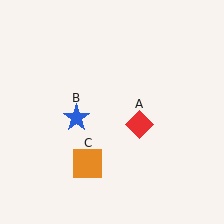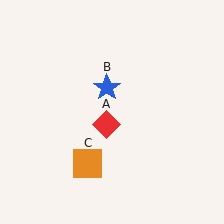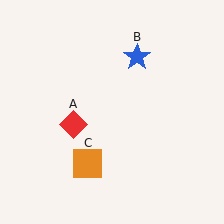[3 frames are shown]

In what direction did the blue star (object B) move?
The blue star (object B) moved up and to the right.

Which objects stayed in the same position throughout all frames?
Orange square (object C) remained stationary.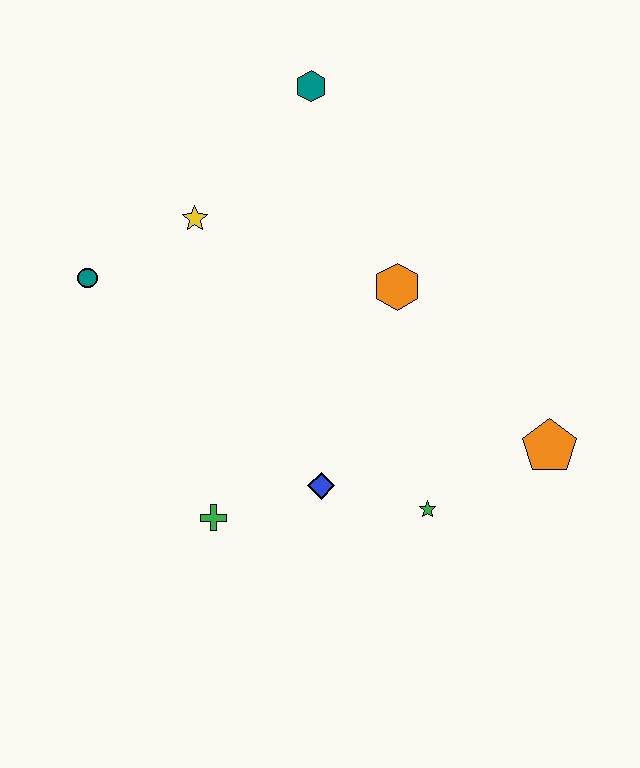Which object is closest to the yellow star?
The teal circle is closest to the yellow star.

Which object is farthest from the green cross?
The teal hexagon is farthest from the green cross.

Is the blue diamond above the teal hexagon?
No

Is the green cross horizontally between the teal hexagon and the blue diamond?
No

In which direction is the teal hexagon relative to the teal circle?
The teal hexagon is to the right of the teal circle.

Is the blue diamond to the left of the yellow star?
No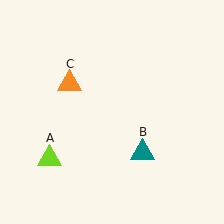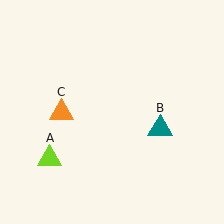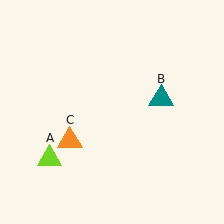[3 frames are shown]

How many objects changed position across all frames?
2 objects changed position: teal triangle (object B), orange triangle (object C).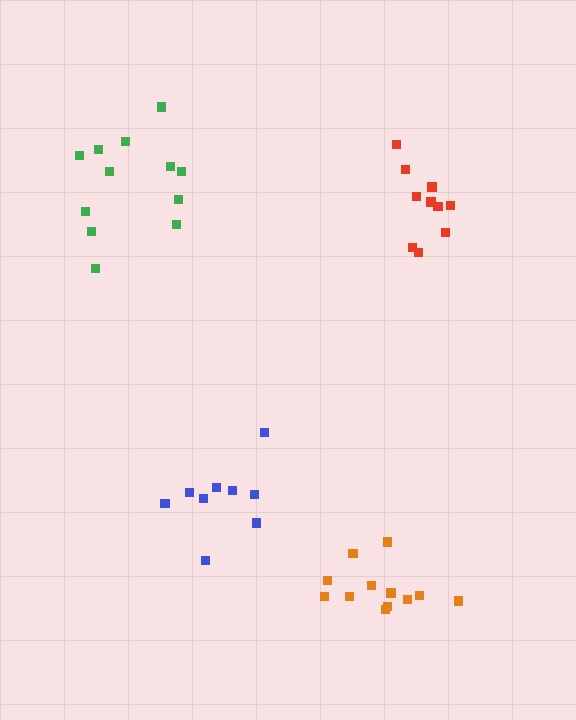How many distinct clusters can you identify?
There are 4 distinct clusters.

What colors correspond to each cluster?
The clusters are colored: red, blue, green, orange.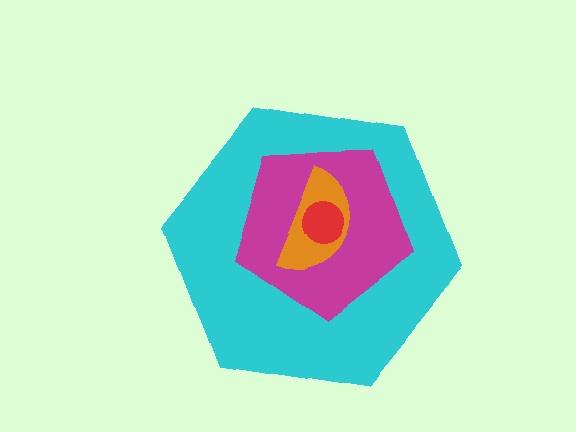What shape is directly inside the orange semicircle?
The red circle.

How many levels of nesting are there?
4.